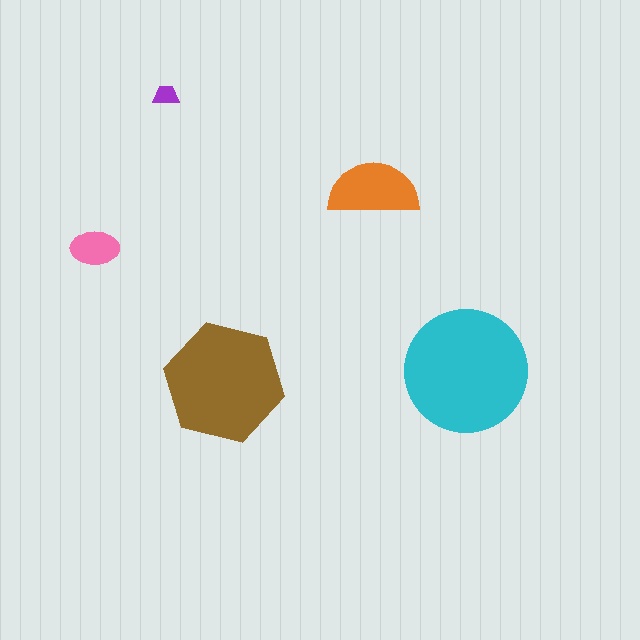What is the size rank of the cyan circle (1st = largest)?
1st.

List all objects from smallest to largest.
The purple trapezoid, the pink ellipse, the orange semicircle, the brown hexagon, the cyan circle.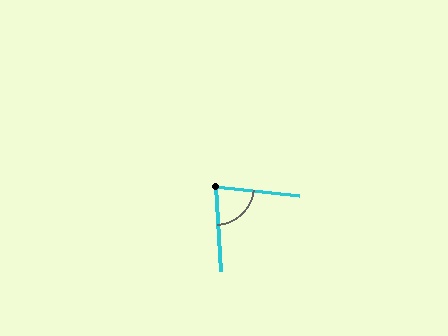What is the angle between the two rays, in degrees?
Approximately 80 degrees.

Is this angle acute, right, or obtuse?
It is acute.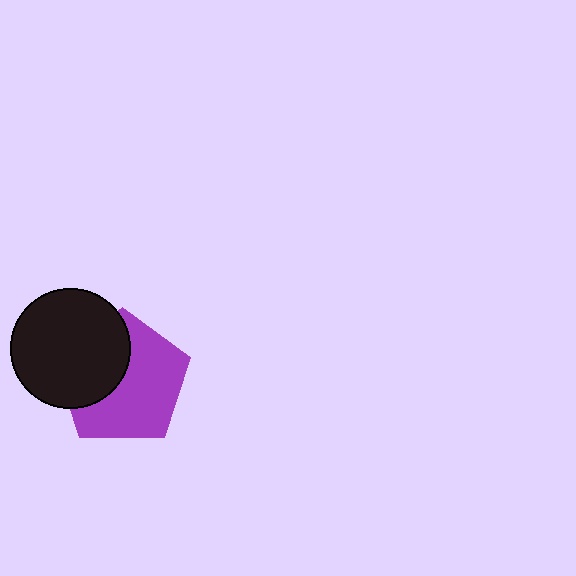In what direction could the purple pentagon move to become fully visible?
The purple pentagon could move right. That would shift it out from behind the black circle entirely.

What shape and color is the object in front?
The object in front is a black circle.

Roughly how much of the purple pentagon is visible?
About half of it is visible (roughly 62%).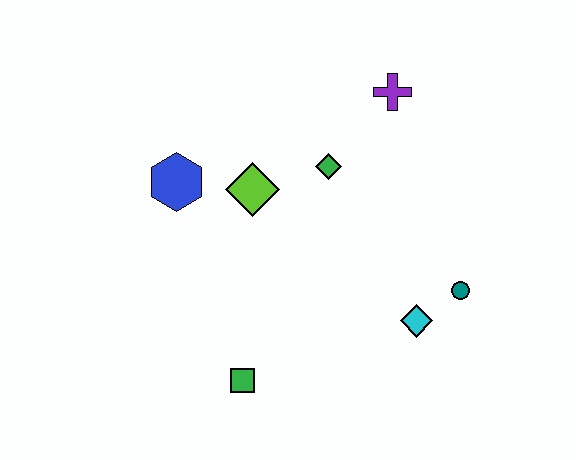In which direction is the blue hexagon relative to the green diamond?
The blue hexagon is to the left of the green diamond.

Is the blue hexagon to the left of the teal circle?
Yes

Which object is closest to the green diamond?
The lime diamond is closest to the green diamond.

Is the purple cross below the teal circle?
No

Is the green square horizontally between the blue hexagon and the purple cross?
Yes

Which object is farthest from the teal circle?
The blue hexagon is farthest from the teal circle.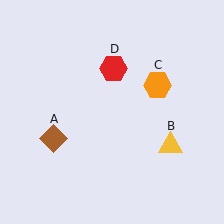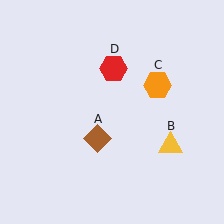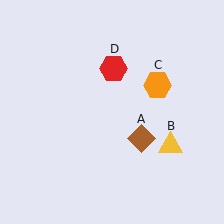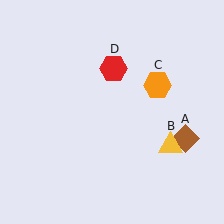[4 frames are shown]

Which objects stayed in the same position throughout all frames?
Yellow triangle (object B) and orange hexagon (object C) and red hexagon (object D) remained stationary.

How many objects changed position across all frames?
1 object changed position: brown diamond (object A).